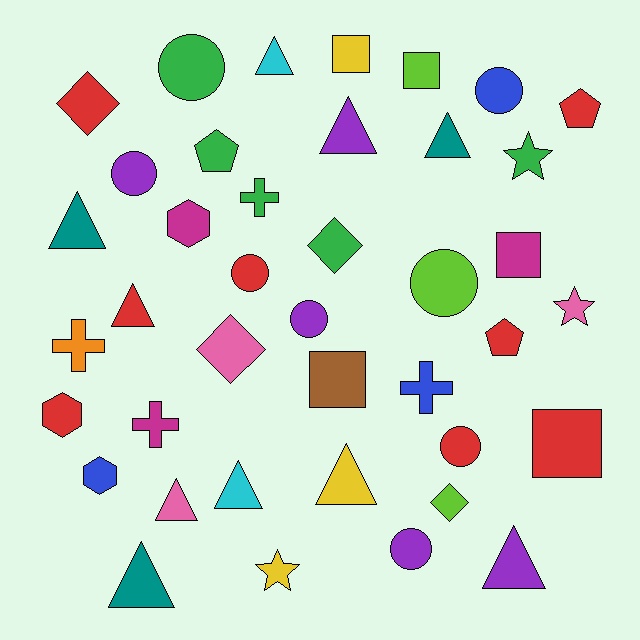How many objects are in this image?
There are 40 objects.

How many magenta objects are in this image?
There are 3 magenta objects.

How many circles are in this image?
There are 8 circles.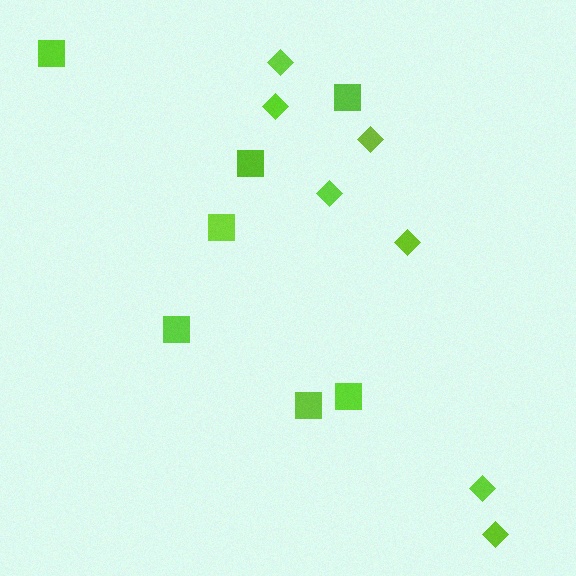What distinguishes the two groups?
There are 2 groups: one group of diamonds (7) and one group of squares (7).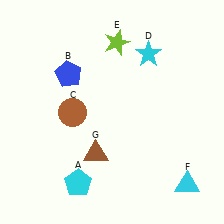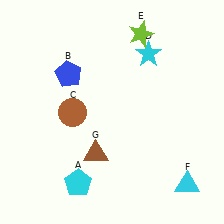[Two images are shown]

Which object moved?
The lime star (E) moved right.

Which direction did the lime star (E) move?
The lime star (E) moved right.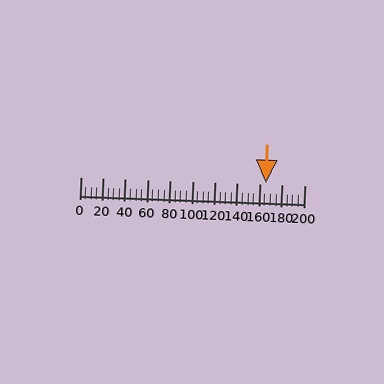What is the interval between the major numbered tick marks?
The major tick marks are spaced 20 units apart.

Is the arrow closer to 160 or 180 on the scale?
The arrow is closer to 160.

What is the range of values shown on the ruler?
The ruler shows values from 0 to 200.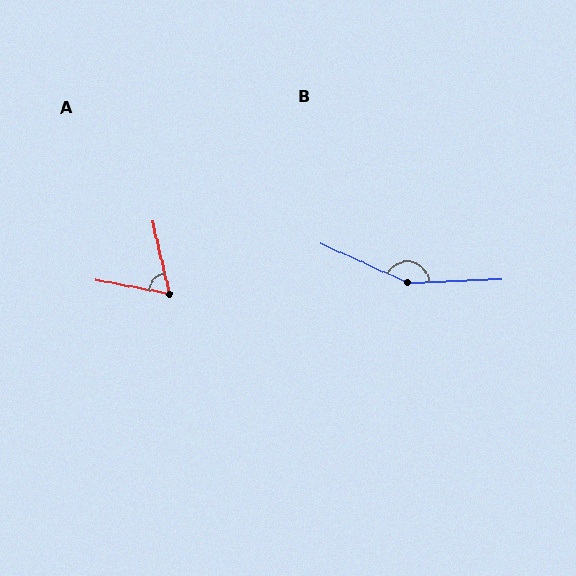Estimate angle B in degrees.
Approximately 153 degrees.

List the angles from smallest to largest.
A (66°), B (153°).